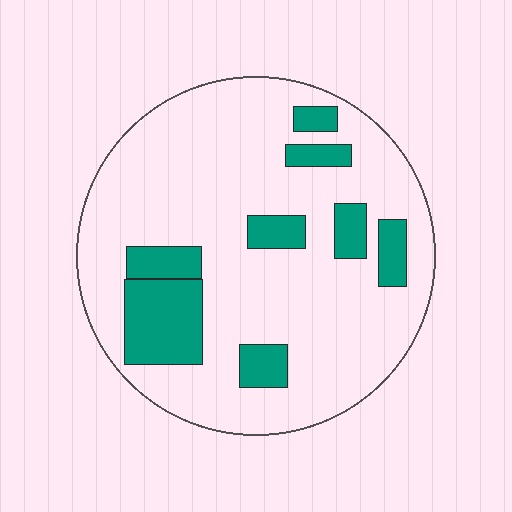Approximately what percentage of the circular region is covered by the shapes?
Approximately 20%.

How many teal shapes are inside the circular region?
8.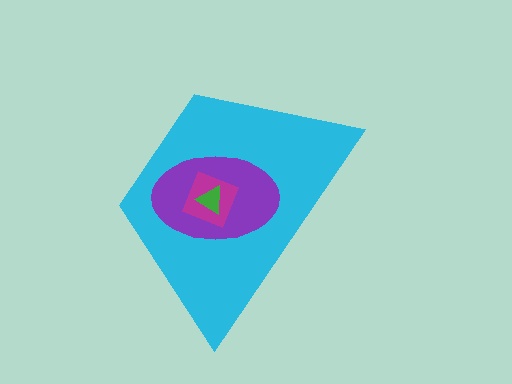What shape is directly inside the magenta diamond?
The green triangle.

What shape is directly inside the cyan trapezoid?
The purple ellipse.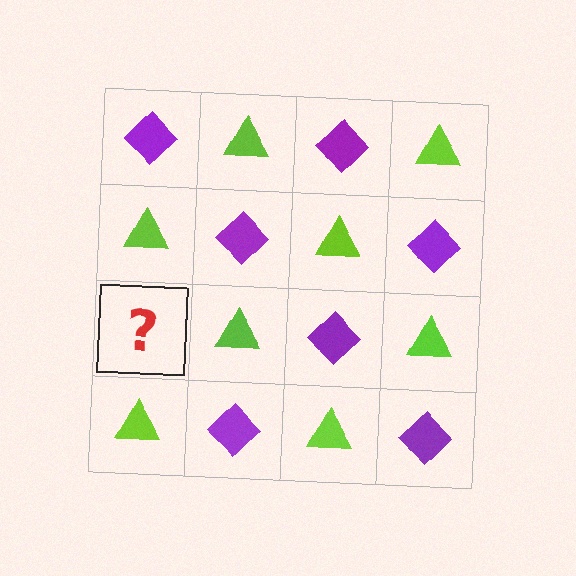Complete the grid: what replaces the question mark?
The question mark should be replaced with a purple diamond.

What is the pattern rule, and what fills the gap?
The rule is that it alternates purple diamond and lime triangle in a checkerboard pattern. The gap should be filled with a purple diamond.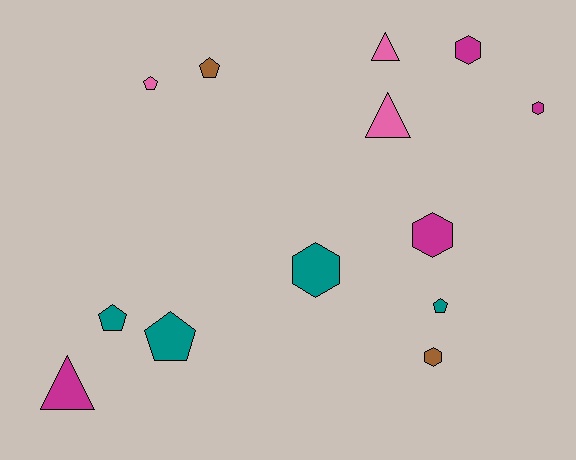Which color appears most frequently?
Magenta, with 4 objects.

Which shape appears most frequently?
Hexagon, with 5 objects.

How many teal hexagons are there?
There is 1 teal hexagon.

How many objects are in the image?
There are 13 objects.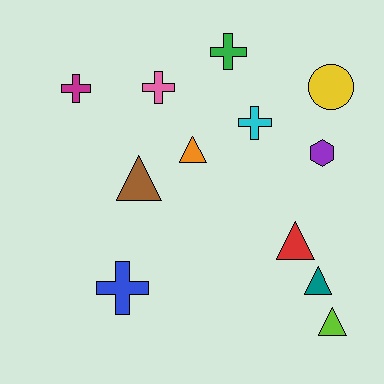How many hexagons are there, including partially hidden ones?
There is 1 hexagon.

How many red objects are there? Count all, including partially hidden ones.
There is 1 red object.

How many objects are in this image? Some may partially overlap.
There are 12 objects.